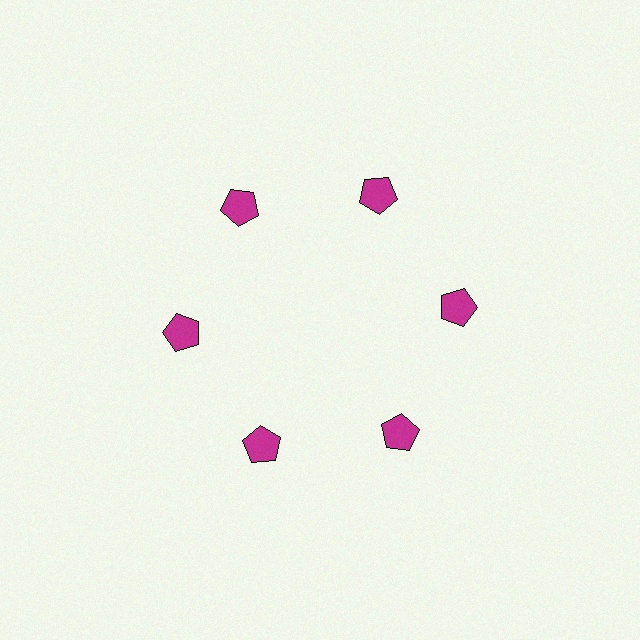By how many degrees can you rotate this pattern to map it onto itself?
The pattern maps onto itself every 60 degrees of rotation.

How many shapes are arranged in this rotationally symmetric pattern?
There are 6 shapes, arranged in 6 groups of 1.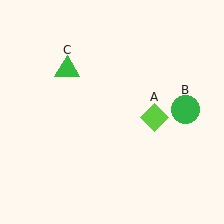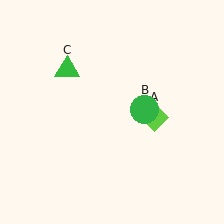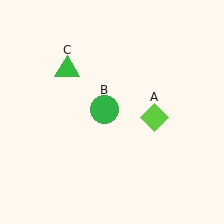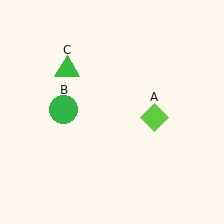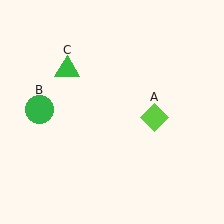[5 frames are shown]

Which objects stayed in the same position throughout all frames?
Lime diamond (object A) and green triangle (object C) remained stationary.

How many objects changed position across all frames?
1 object changed position: green circle (object B).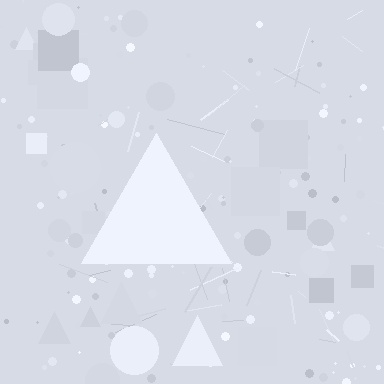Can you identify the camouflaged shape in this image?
The camouflaged shape is a triangle.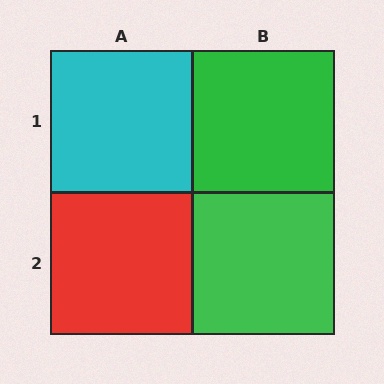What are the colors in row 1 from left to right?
Cyan, green.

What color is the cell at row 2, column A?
Red.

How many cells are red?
1 cell is red.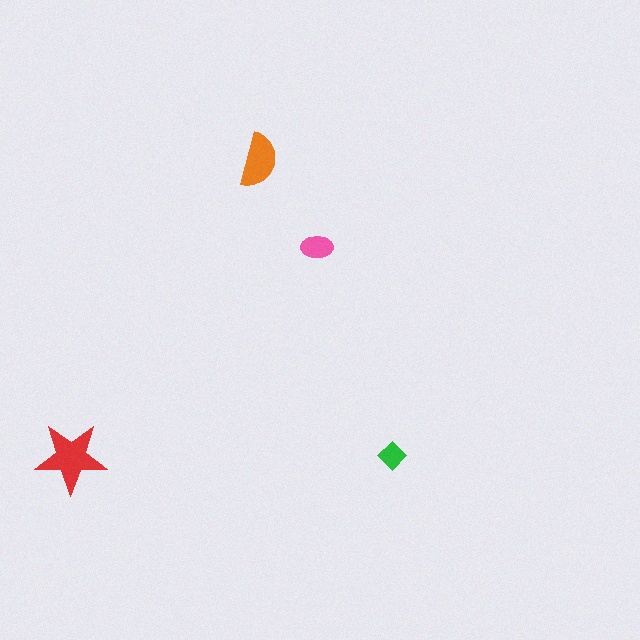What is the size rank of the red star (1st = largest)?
1st.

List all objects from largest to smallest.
The red star, the orange semicircle, the pink ellipse, the green diamond.